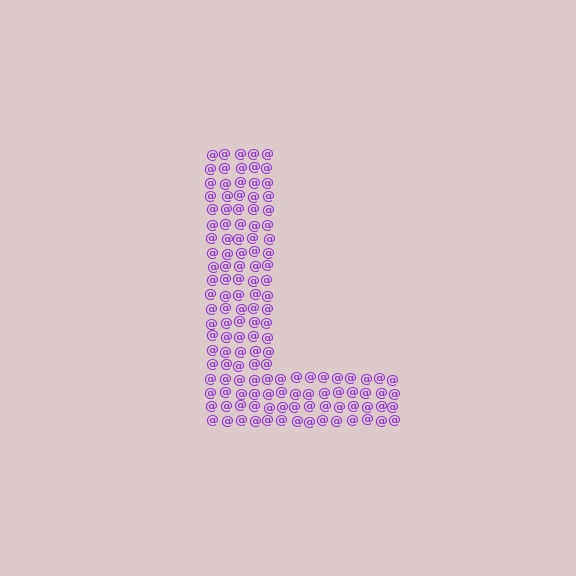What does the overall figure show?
The overall figure shows the letter L.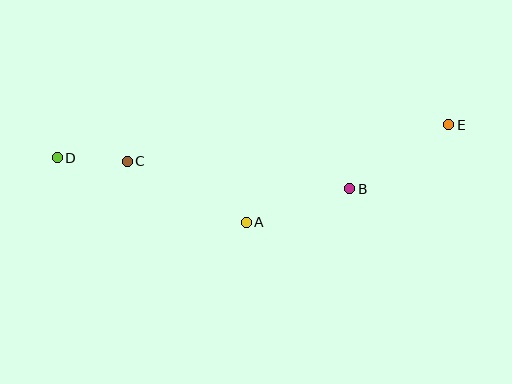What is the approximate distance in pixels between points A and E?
The distance between A and E is approximately 224 pixels.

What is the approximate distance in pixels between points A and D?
The distance between A and D is approximately 200 pixels.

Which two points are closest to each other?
Points C and D are closest to each other.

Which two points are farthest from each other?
Points D and E are farthest from each other.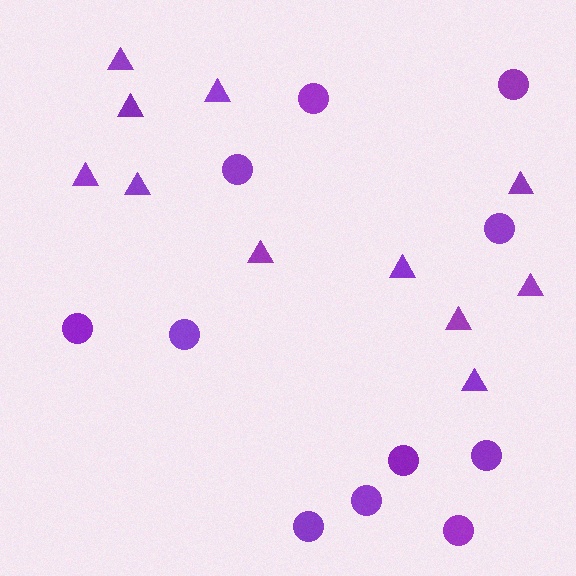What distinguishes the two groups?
There are 2 groups: one group of circles (11) and one group of triangles (11).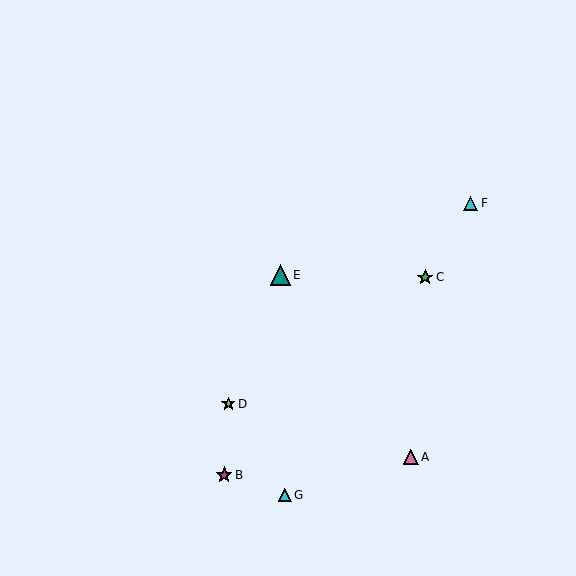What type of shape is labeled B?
Shape B is a magenta star.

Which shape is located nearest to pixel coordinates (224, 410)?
The lime star (labeled D) at (228, 404) is nearest to that location.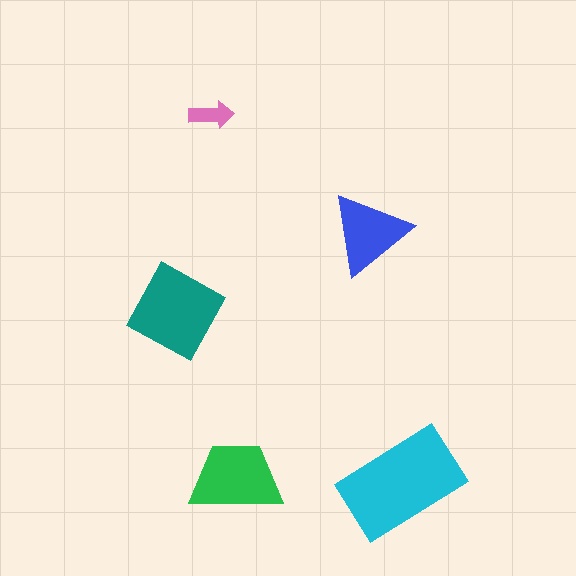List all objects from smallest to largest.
The pink arrow, the blue triangle, the green trapezoid, the teal diamond, the cyan rectangle.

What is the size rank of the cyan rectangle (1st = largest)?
1st.